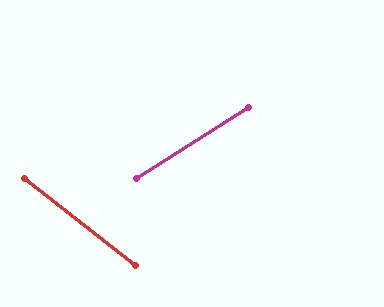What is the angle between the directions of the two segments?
Approximately 70 degrees.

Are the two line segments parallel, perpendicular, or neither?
Neither parallel nor perpendicular — they differ by about 70°.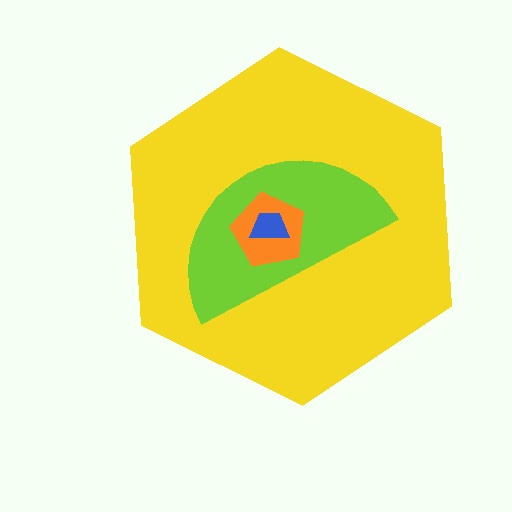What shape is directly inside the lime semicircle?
The orange pentagon.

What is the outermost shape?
The yellow hexagon.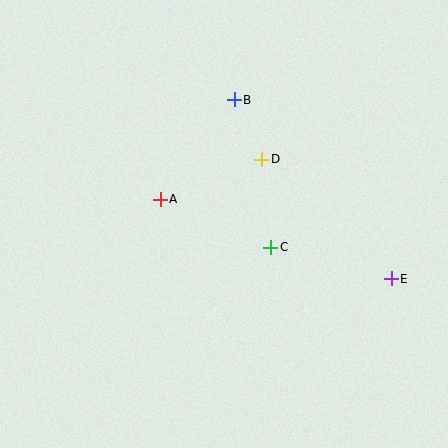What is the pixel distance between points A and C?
The distance between A and C is 121 pixels.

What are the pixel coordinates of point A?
Point A is at (160, 199).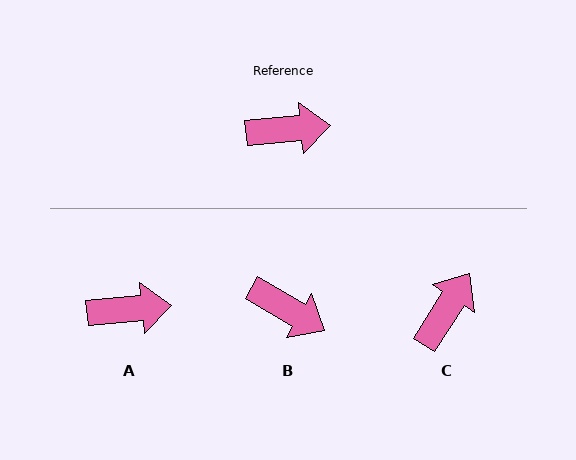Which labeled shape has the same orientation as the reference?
A.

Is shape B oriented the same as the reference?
No, it is off by about 36 degrees.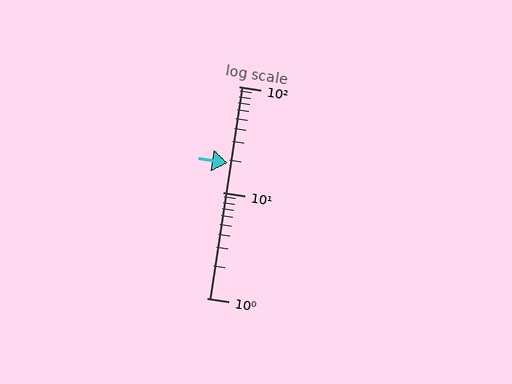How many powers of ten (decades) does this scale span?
The scale spans 2 decades, from 1 to 100.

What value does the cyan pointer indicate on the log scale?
The pointer indicates approximately 19.